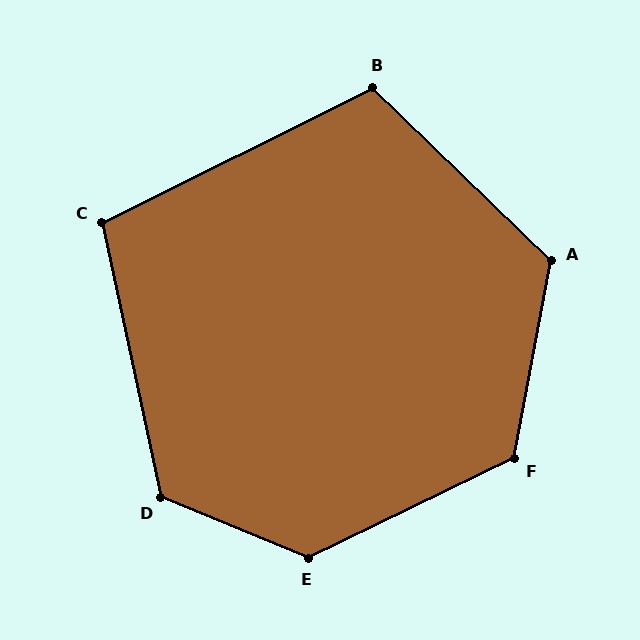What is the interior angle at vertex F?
Approximately 126 degrees (obtuse).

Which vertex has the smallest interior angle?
C, at approximately 105 degrees.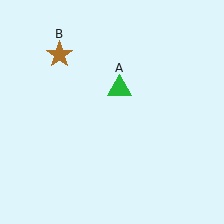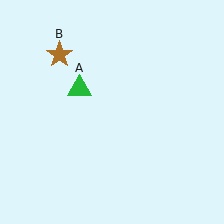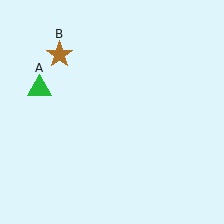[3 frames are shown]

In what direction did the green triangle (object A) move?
The green triangle (object A) moved left.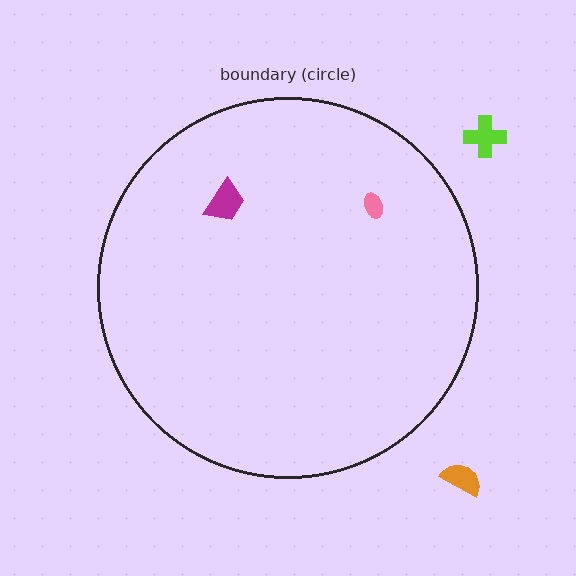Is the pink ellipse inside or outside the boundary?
Inside.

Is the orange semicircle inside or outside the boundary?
Outside.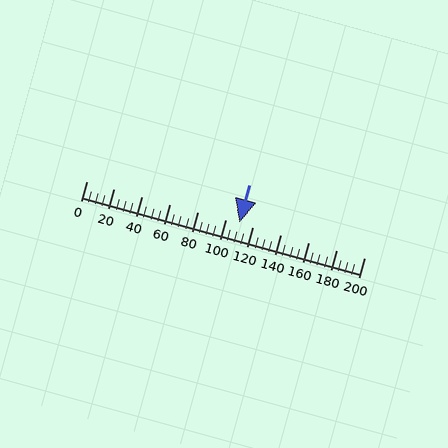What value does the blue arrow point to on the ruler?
The blue arrow points to approximately 110.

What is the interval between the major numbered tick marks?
The major tick marks are spaced 20 units apart.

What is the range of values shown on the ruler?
The ruler shows values from 0 to 200.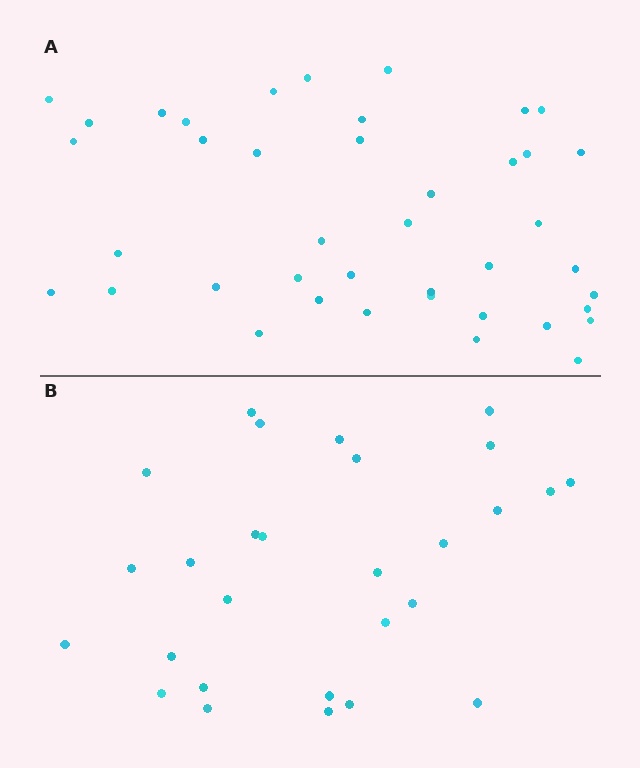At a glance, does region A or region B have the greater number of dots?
Region A (the top region) has more dots.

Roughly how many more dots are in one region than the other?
Region A has approximately 15 more dots than region B.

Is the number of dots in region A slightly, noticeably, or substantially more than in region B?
Region A has substantially more. The ratio is roughly 1.5 to 1.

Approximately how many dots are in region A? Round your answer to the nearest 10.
About 40 dots. (The exact count is 41, which rounds to 40.)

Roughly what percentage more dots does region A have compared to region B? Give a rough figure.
About 45% more.